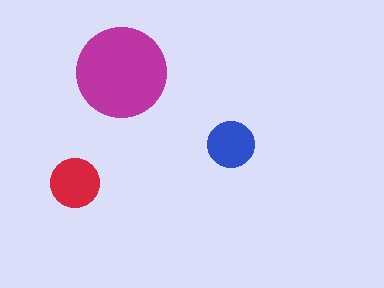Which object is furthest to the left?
The red circle is leftmost.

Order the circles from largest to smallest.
the magenta one, the red one, the blue one.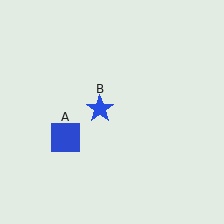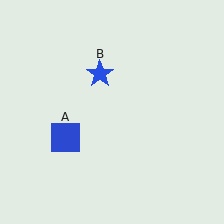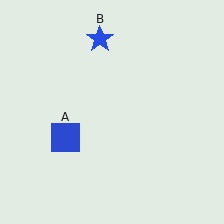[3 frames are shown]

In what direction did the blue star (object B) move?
The blue star (object B) moved up.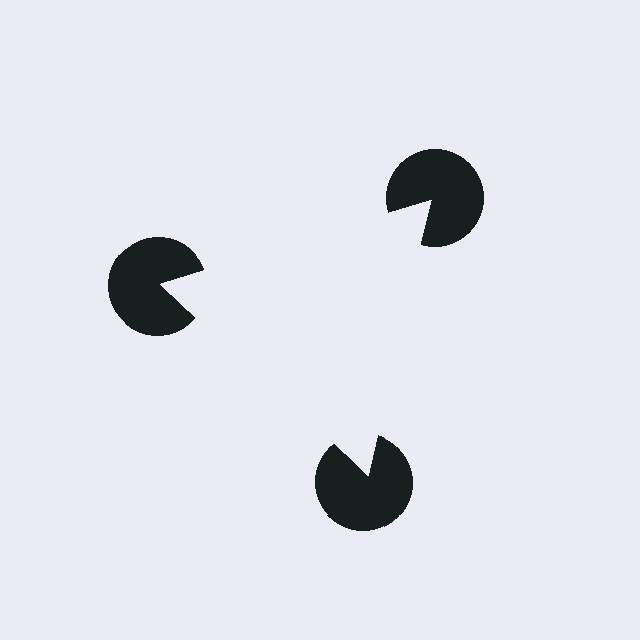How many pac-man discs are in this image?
There are 3 — one at each vertex of the illusory triangle.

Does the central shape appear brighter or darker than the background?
It typically appears slightly brighter than the background, even though no actual brightness change is drawn.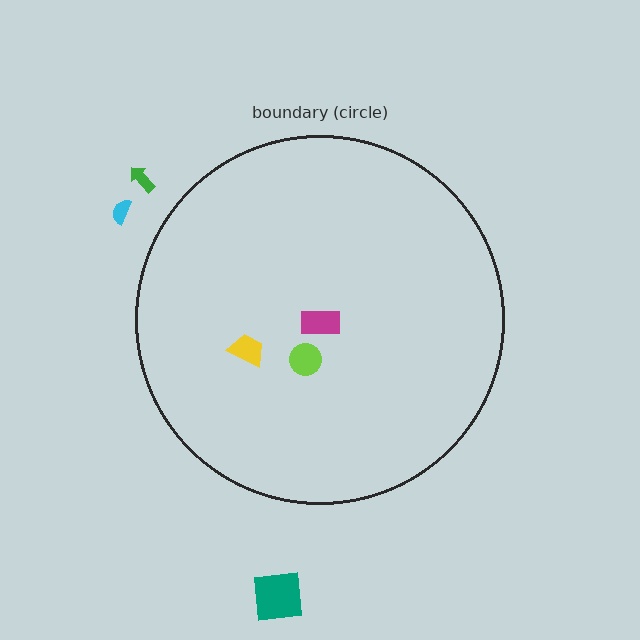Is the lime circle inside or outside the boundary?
Inside.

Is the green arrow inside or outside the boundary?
Outside.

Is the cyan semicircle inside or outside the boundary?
Outside.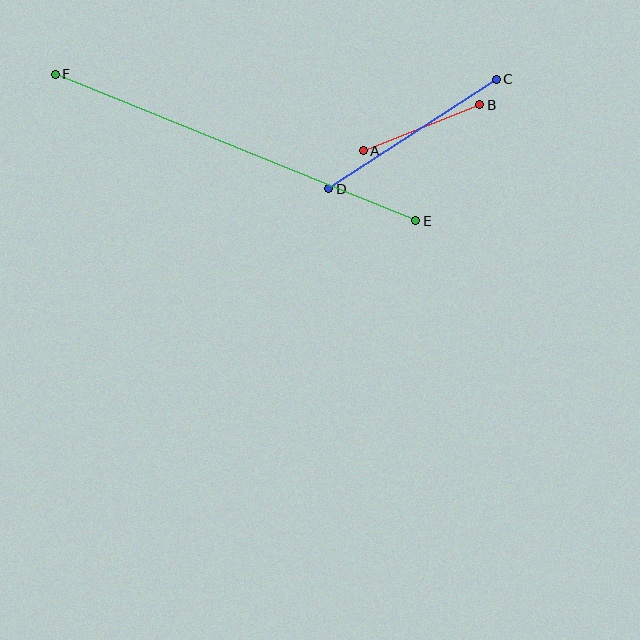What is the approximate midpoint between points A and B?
The midpoint is at approximately (421, 128) pixels.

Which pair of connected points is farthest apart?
Points E and F are farthest apart.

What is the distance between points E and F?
The distance is approximately 389 pixels.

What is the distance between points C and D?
The distance is approximately 200 pixels.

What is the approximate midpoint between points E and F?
The midpoint is at approximately (235, 148) pixels.